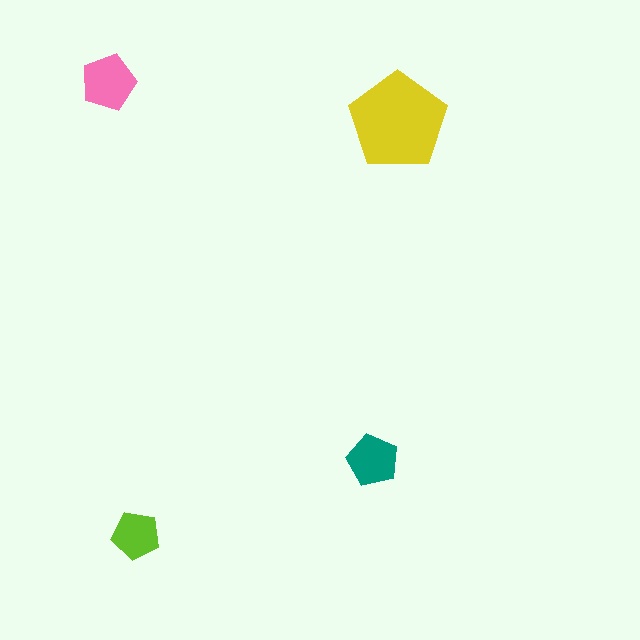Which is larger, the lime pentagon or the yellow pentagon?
The yellow one.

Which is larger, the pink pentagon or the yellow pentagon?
The yellow one.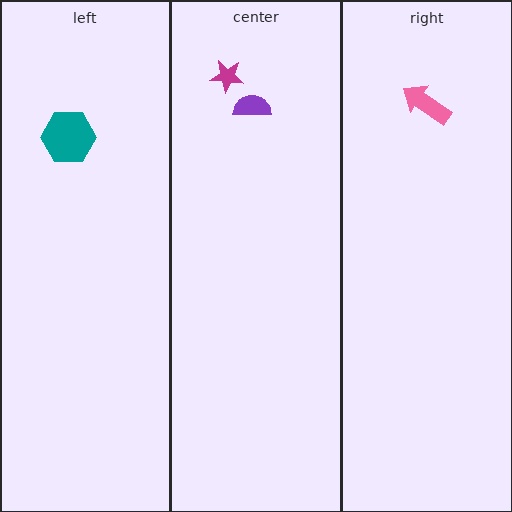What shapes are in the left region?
The teal hexagon.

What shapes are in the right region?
The pink arrow.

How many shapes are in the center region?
2.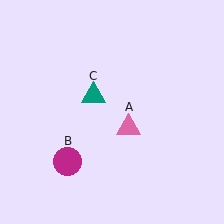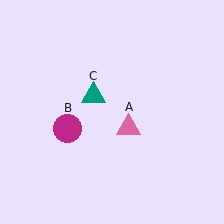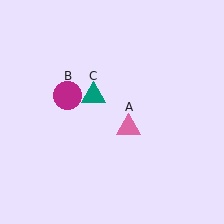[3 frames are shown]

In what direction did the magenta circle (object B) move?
The magenta circle (object B) moved up.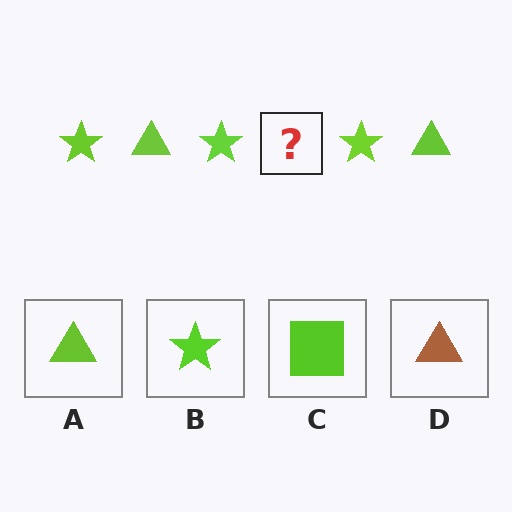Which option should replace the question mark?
Option A.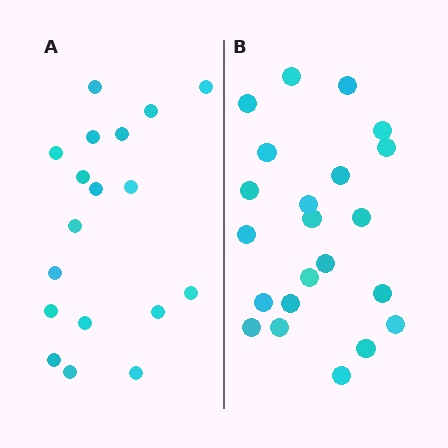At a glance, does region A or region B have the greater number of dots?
Region B (the right region) has more dots.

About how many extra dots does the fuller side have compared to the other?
Region B has about 4 more dots than region A.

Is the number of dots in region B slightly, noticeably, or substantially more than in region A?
Region B has only slightly more — the two regions are fairly close. The ratio is roughly 1.2 to 1.